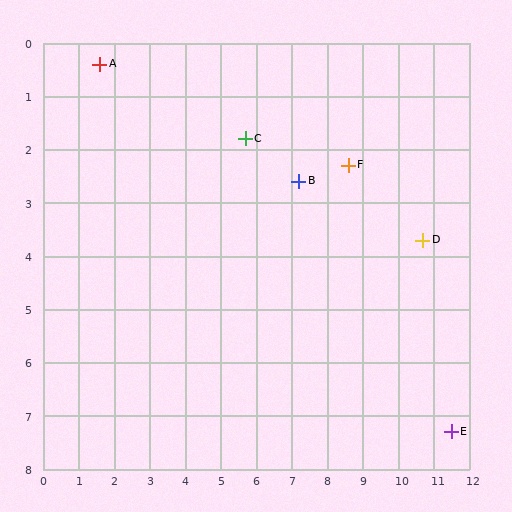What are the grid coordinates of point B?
Point B is at approximately (7.2, 2.6).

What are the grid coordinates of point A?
Point A is at approximately (1.6, 0.4).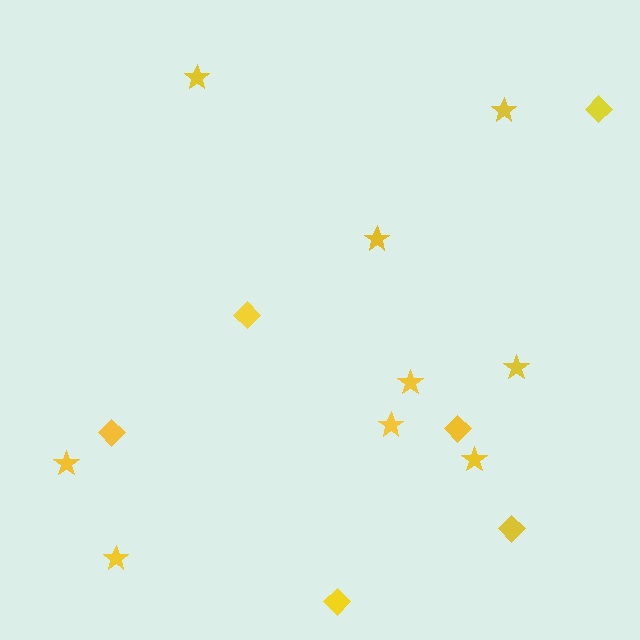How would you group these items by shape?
There are 2 groups: one group of stars (9) and one group of diamonds (6).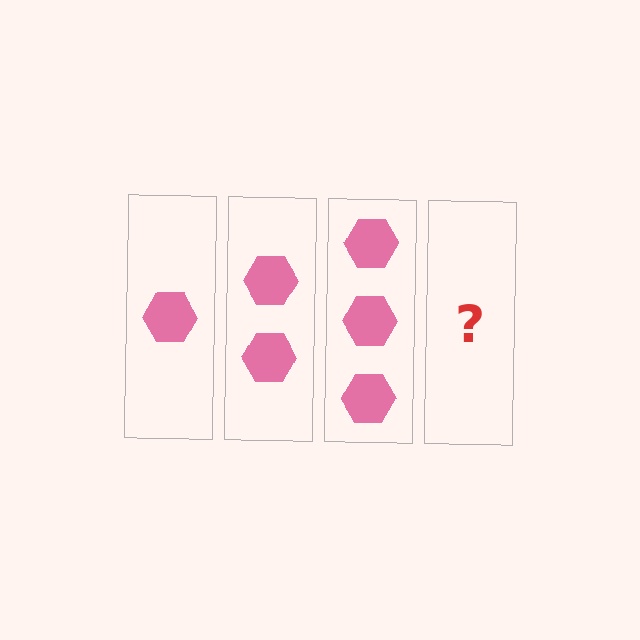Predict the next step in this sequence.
The next step is 4 hexagons.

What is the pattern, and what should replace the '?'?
The pattern is that each step adds one more hexagon. The '?' should be 4 hexagons.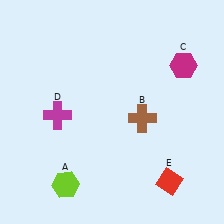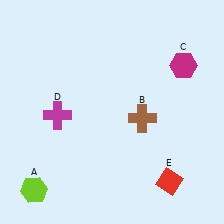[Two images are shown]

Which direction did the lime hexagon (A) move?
The lime hexagon (A) moved left.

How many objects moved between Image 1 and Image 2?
1 object moved between the two images.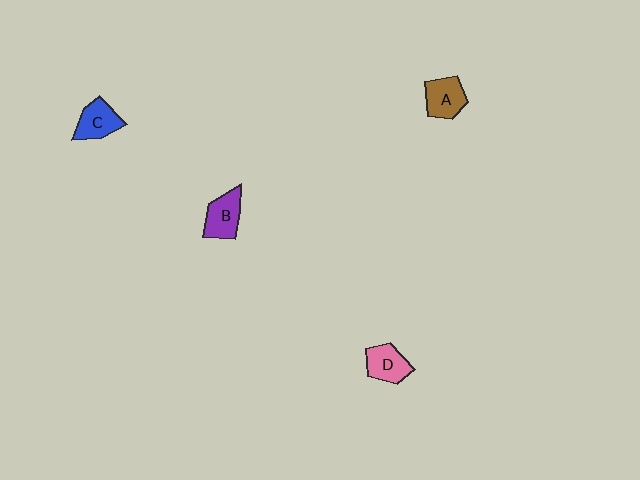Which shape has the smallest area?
Shape D (pink).